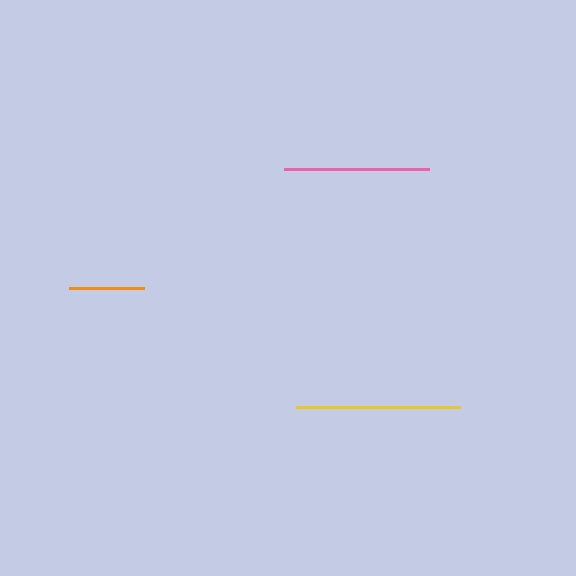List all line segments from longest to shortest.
From longest to shortest: yellow, pink, orange.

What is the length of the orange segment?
The orange segment is approximately 75 pixels long.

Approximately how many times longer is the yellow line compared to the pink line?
The yellow line is approximately 1.1 times the length of the pink line.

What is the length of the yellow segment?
The yellow segment is approximately 163 pixels long.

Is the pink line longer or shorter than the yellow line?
The yellow line is longer than the pink line.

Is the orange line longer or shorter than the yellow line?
The yellow line is longer than the orange line.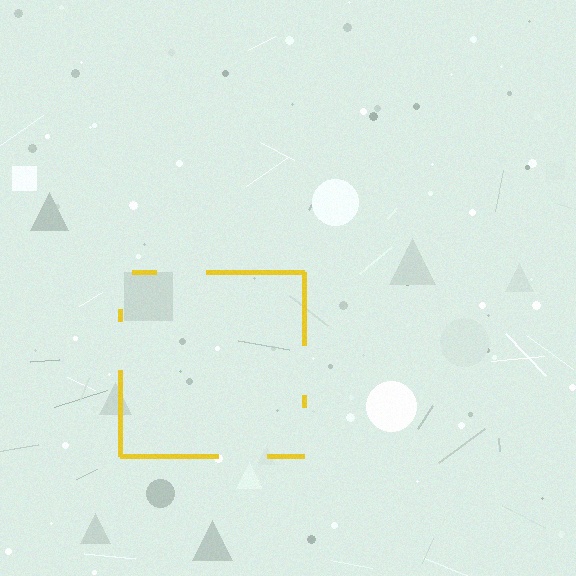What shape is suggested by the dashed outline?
The dashed outline suggests a square.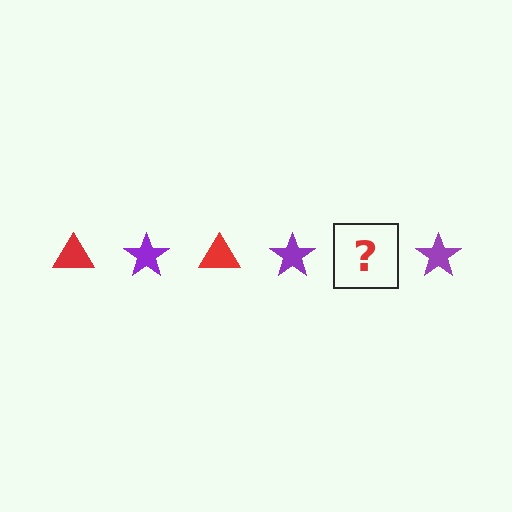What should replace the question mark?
The question mark should be replaced with a red triangle.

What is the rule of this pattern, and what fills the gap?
The rule is that the pattern alternates between red triangle and purple star. The gap should be filled with a red triangle.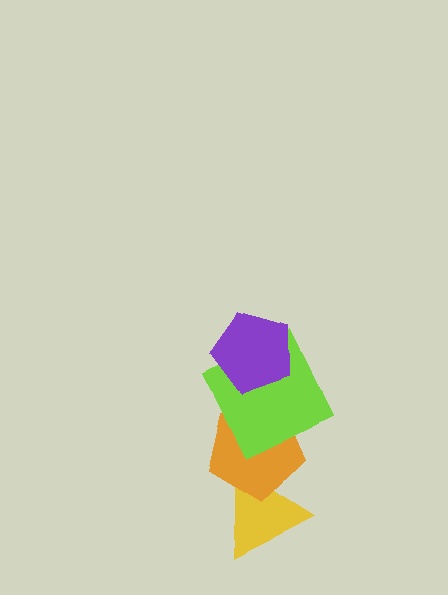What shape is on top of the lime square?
The purple pentagon is on top of the lime square.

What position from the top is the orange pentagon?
The orange pentagon is 3rd from the top.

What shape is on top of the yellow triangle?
The orange pentagon is on top of the yellow triangle.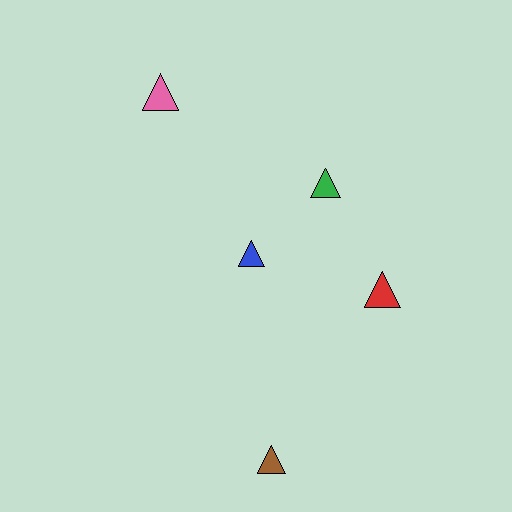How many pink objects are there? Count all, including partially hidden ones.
There is 1 pink object.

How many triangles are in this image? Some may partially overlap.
There are 5 triangles.